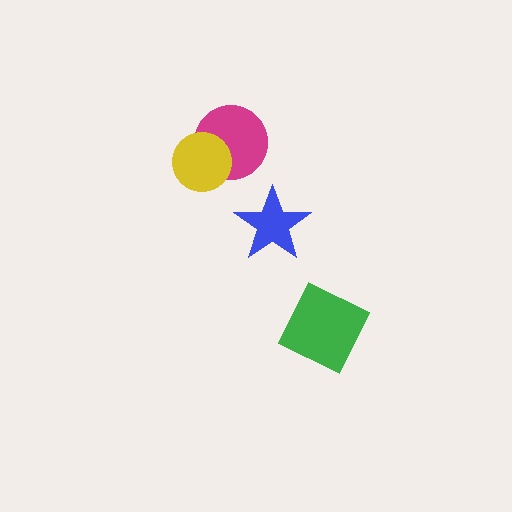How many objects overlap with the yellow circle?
1 object overlaps with the yellow circle.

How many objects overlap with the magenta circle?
1 object overlaps with the magenta circle.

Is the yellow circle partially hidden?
No, no other shape covers it.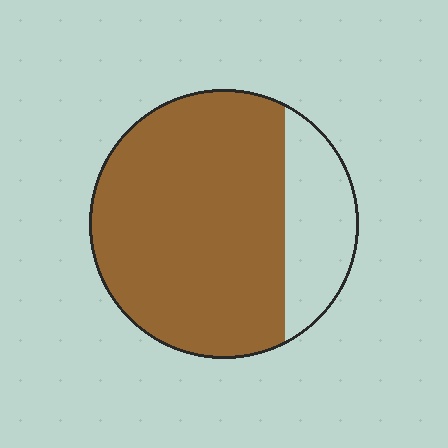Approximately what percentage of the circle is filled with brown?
Approximately 80%.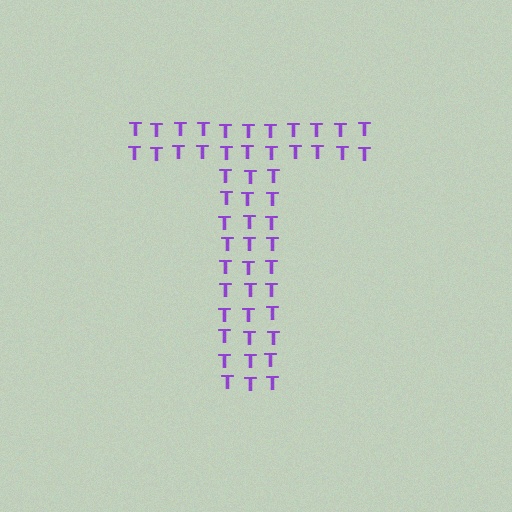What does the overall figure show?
The overall figure shows the letter T.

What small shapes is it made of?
It is made of small letter T's.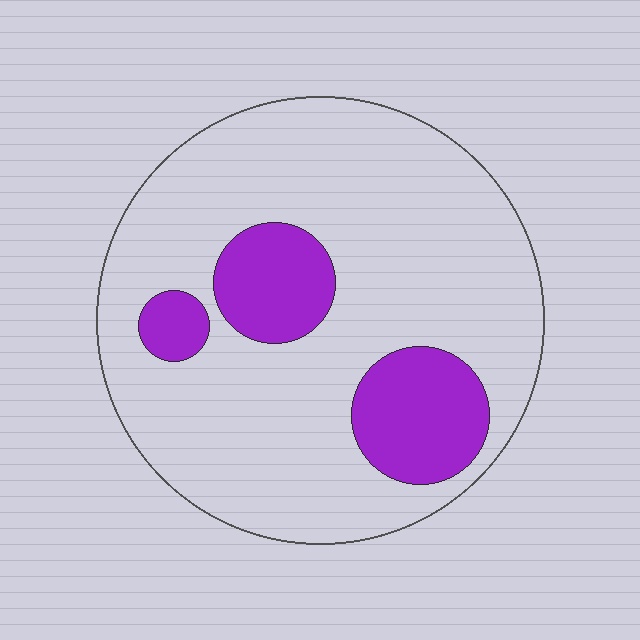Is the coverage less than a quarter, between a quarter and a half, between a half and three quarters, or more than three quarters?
Less than a quarter.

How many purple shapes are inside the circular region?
3.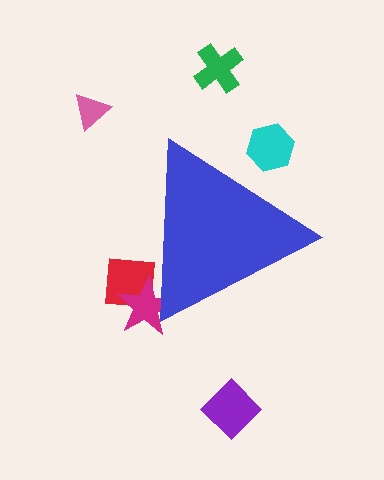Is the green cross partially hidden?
No, the green cross is fully visible.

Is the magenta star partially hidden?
Yes, the magenta star is partially hidden behind the blue triangle.